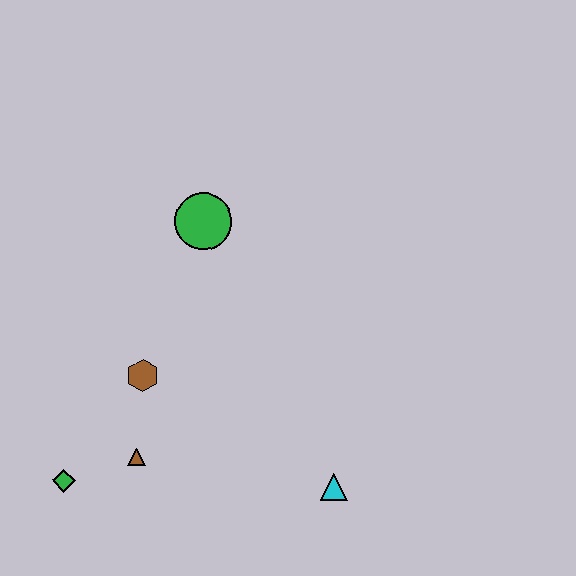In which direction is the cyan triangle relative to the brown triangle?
The cyan triangle is to the right of the brown triangle.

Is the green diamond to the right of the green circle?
No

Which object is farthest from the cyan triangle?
The green circle is farthest from the cyan triangle.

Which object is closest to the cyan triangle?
The brown triangle is closest to the cyan triangle.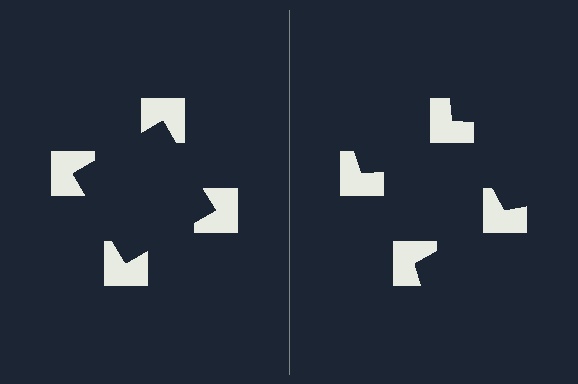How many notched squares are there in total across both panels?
8 — 4 on each side.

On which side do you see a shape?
An illusory square appears on the left side. On the right side the wedge cuts are rotated, so no coherent shape forms.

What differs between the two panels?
The notched squares are positioned identically on both sides; only the wedge orientations differ. On the left they align to a square; on the right they are misaligned.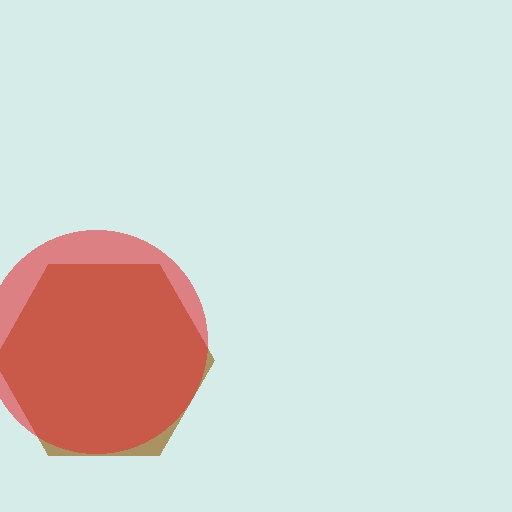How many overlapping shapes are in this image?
There are 2 overlapping shapes in the image.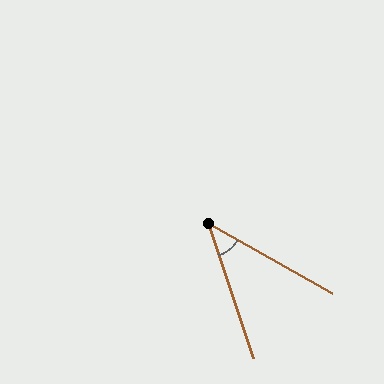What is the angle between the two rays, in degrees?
Approximately 42 degrees.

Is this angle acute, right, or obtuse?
It is acute.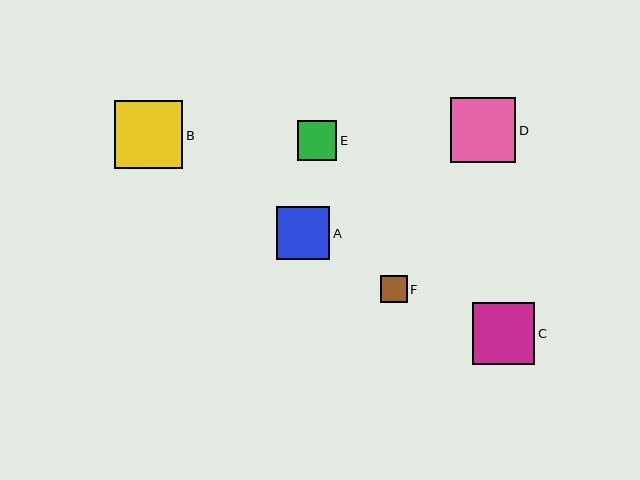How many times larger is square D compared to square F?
Square D is approximately 2.4 times the size of square F.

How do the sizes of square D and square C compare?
Square D and square C are approximately the same size.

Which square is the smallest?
Square F is the smallest with a size of approximately 27 pixels.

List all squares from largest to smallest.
From largest to smallest: B, D, C, A, E, F.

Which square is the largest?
Square B is the largest with a size of approximately 68 pixels.